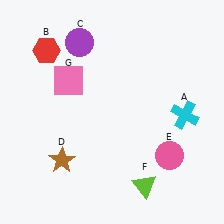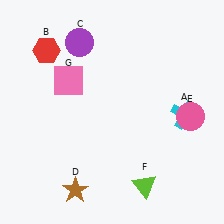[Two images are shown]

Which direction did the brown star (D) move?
The brown star (D) moved down.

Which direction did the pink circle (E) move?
The pink circle (E) moved up.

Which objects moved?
The objects that moved are: the brown star (D), the pink circle (E).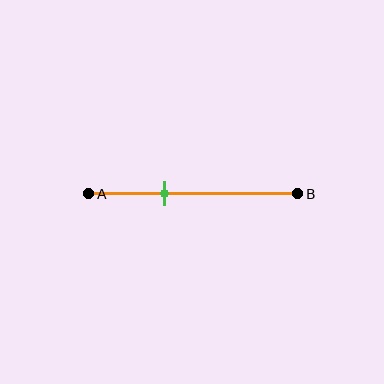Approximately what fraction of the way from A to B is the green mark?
The green mark is approximately 35% of the way from A to B.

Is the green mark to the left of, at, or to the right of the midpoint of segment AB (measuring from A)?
The green mark is to the left of the midpoint of segment AB.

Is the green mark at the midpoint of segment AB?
No, the mark is at about 35% from A, not at the 50% midpoint.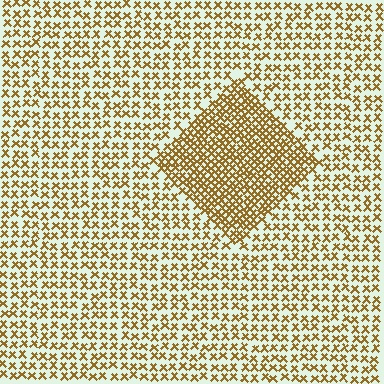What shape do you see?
I see a diamond.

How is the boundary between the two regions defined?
The boundary is defined by a change in element density (approximately 2.0x ratio). All elements are the same color, size, and shape.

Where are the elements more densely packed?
The elements are more densely packed inside the diamond boundary.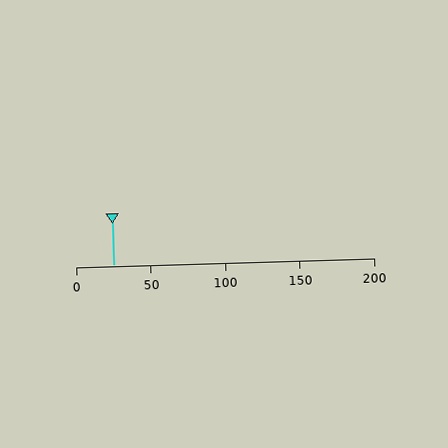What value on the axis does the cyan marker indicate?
The marker indicates approximately 25.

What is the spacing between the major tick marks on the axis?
The major ticks are spaced 50 apart.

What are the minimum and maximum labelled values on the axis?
The axis runs from 0 to 200.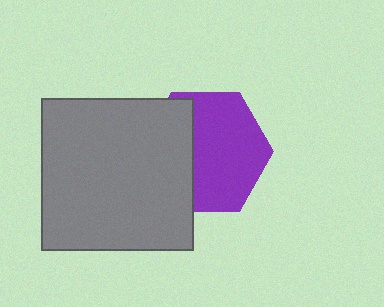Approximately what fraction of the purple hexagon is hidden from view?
Roughly 37% of the purple hexagon is hidden behind the gray square.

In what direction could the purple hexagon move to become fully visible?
The purple hexagon could move right. That would shift it out from behind the gray square entirely.